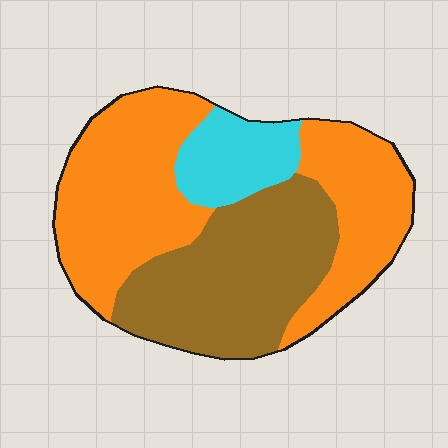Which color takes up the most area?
Orange, at roughly 50%.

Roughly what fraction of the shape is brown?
Brown covers about 35% of the shape.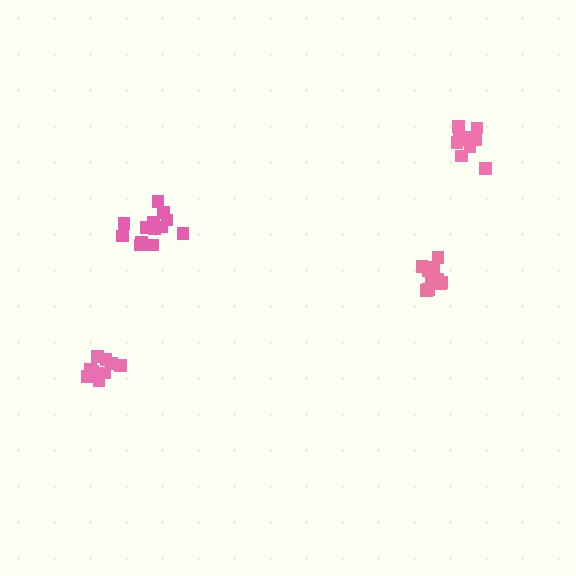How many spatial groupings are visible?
There are 4 spatial groupings.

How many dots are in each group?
Group 1: 10 dots, Group 2: 9 dots, Group 3: 13 dots, Group 4: 9 dots (41 total).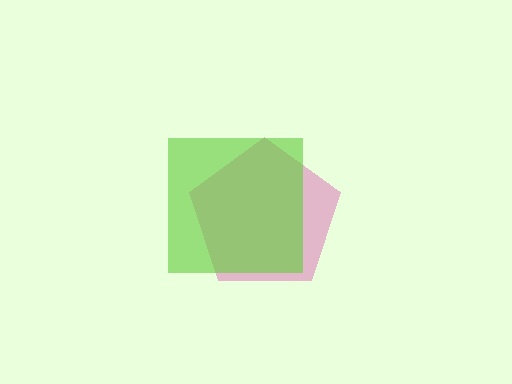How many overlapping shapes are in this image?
There are 2 overlapping shapes in the image.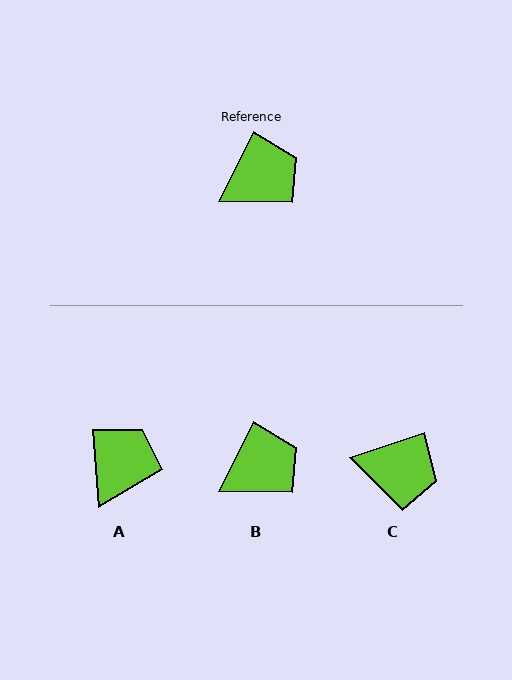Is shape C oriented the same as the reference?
No, it is off by about 45 degrees.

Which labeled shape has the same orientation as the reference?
B.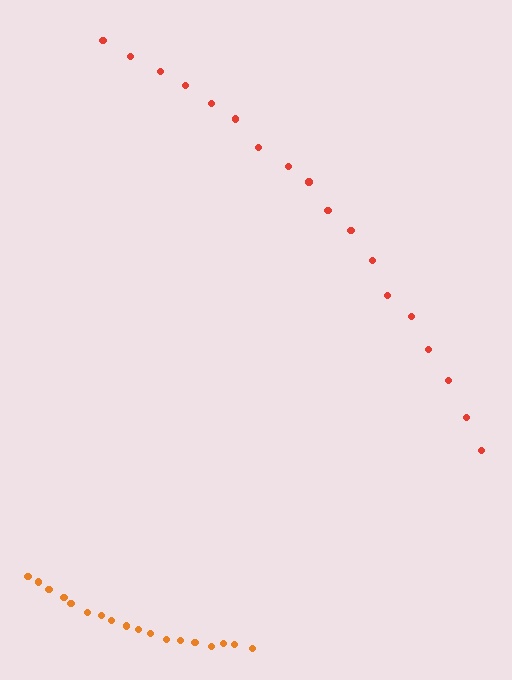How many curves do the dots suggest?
There are 2 distinct paths.